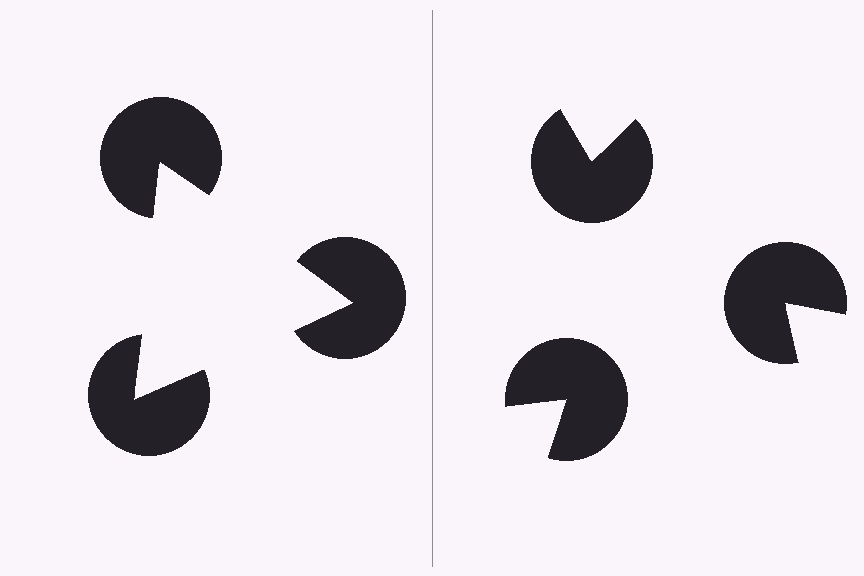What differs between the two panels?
The pac-man discs are positioned identically on both sides; only the wedge orientations differ. On the left they align to a triangle; on the right they are misaligned.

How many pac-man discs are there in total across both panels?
6 — 3 on each side.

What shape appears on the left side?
An illusory triangle.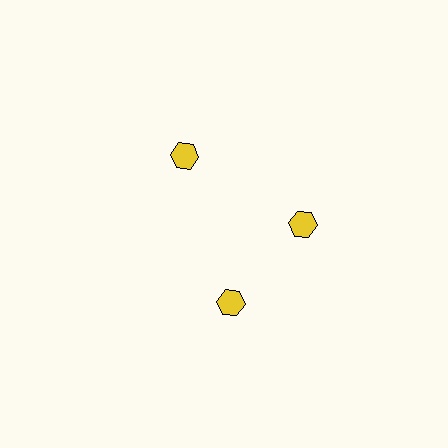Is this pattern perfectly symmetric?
No. The 3 yellow hexagons are arranged in a ring, but one element near the 7 o'clock position is rotated out of alignment along the ring, breaking the 3-fold rotational symmetry.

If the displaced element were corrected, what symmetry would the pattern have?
It would have 3-fold rotational symmetry — the pattern would map onto itself every 120 degrees.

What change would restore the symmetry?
The symmetry would be restored by rotating it back into even spacing with its neighbors so that all 3 hexagons sit at equal angles and equal distance from the center.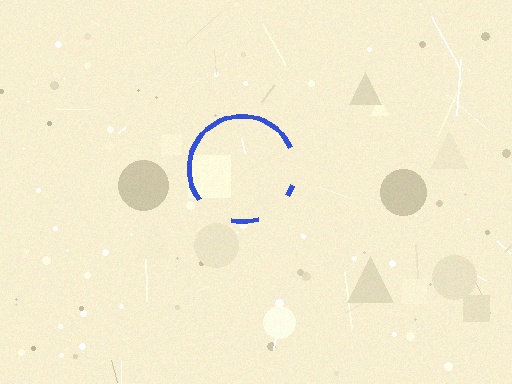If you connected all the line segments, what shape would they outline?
They would outline a circle.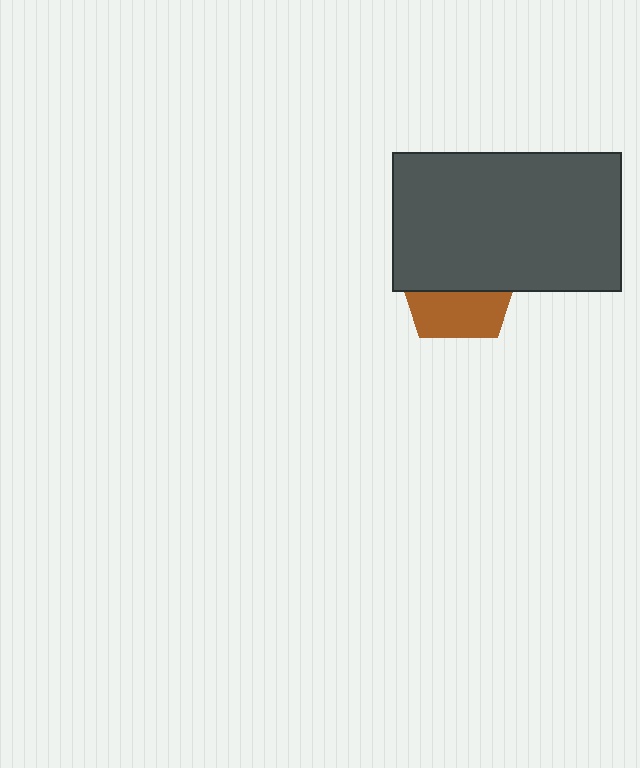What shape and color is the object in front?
The object in front is a dark gray rectangle.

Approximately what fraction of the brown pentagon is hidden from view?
Roughly 59% of the brown pentagon is hidden behind the dark gray rectangle.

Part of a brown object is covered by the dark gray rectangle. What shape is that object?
It is a pentagon.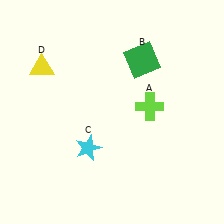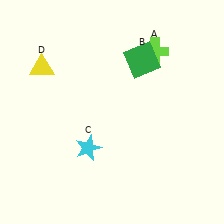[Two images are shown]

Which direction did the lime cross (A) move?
The lime cross (A) moved up.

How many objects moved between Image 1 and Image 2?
1 object moved between the two images.